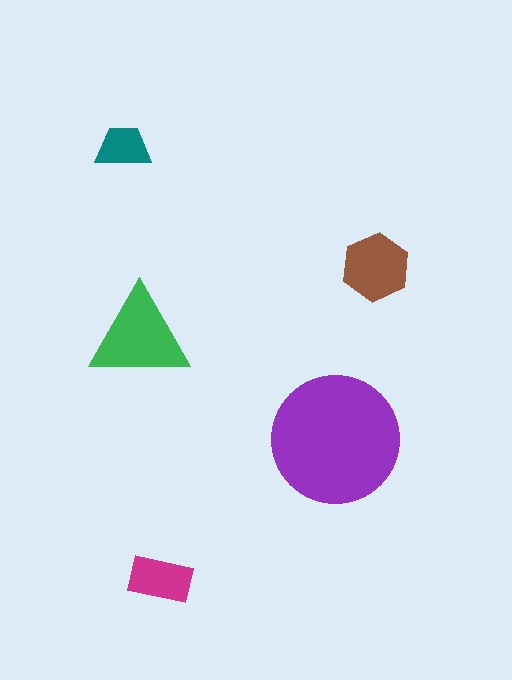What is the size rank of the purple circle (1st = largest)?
1st.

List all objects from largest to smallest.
The purple circle, the green triangle, the brown hexagon, the magenta rectangle, the teal trapezoid.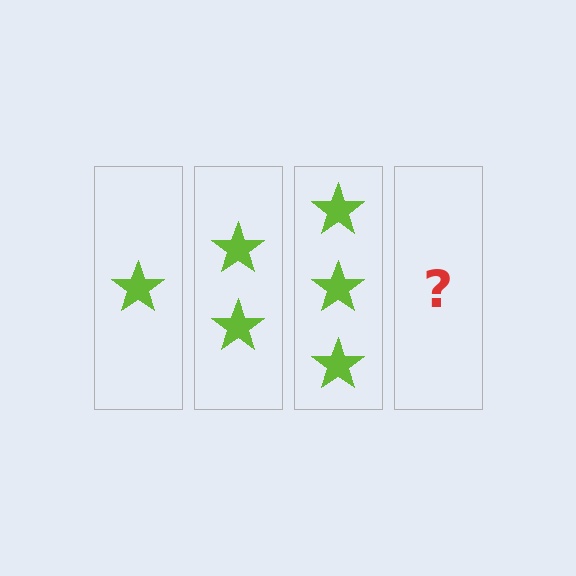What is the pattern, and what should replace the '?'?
The pattern is that each step adds one more star. The '?' should be 4 stars.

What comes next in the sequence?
The next element should be 4 stars.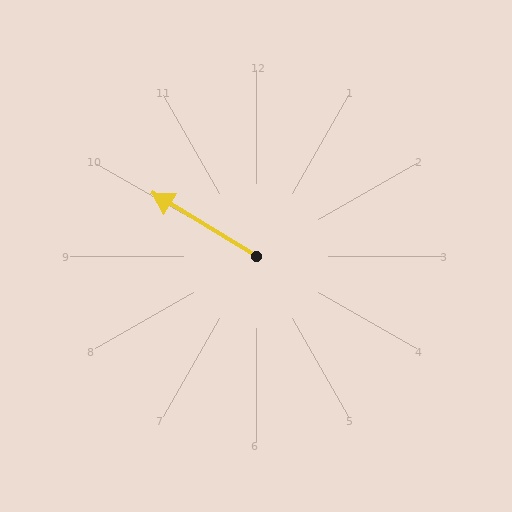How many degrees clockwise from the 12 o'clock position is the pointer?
Approximately 301 degrees.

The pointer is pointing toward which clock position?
Roughly 10 o'clock.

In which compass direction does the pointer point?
Northwest.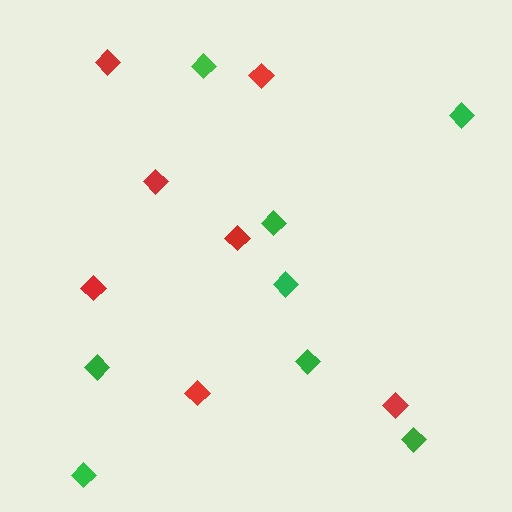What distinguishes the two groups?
There are 2 groups: one group of green diamonds (8) and one group of red diamonds (7).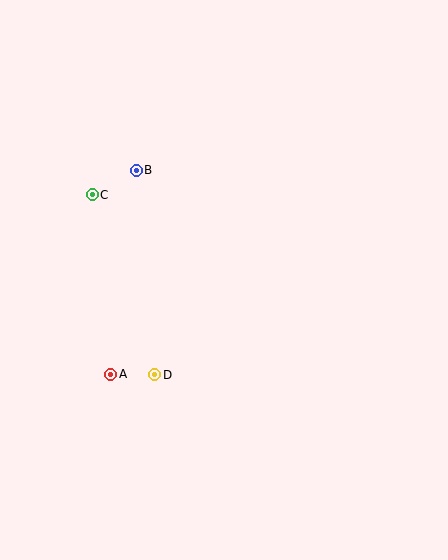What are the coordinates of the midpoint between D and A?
The midpoint between D and A is at (133, 375).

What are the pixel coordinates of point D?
Point D is at (155, 375).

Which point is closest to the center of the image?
Point D at (155, 375) is closest to the center.